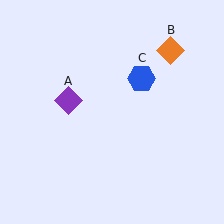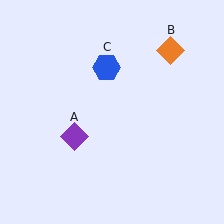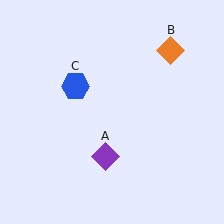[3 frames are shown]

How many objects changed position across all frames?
2 objects changed position: purple diamond (object A), blue hexagon (object C).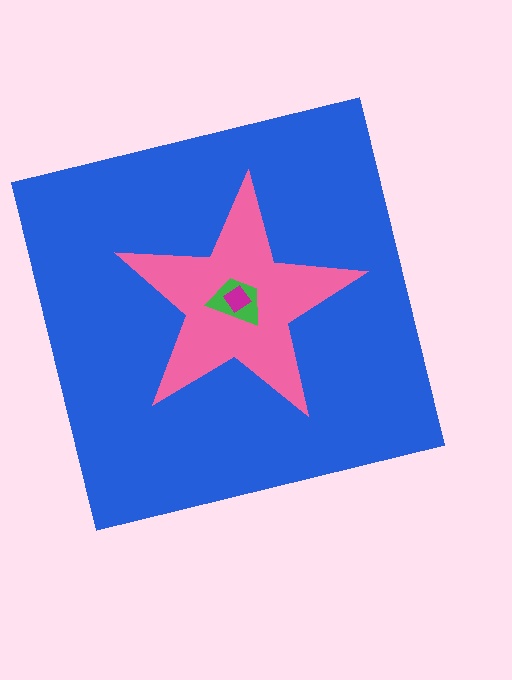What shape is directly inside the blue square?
The pink star.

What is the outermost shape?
The blue square.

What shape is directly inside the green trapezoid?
The magenta diamond.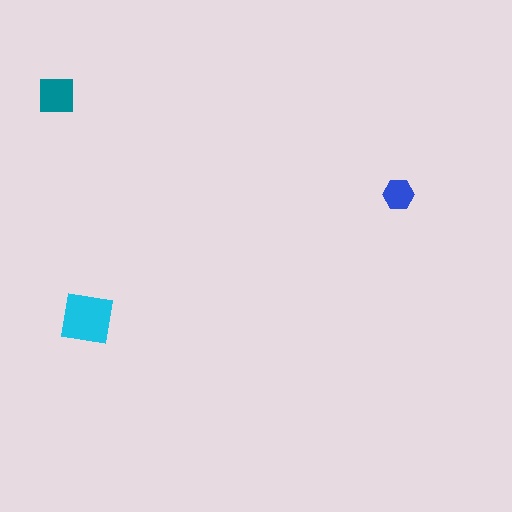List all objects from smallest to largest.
The blue hexagon, the teal square, the cyan square.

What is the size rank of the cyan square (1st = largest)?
1st.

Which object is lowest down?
The cyan square is bottommost.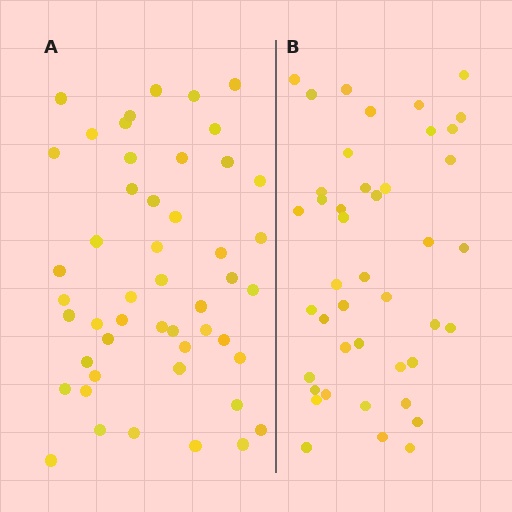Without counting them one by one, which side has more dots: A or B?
Region A (the left region) has more dots.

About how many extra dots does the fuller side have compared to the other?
Region A has about 6 more dots than region B.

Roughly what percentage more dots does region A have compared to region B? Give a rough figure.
About 15% more.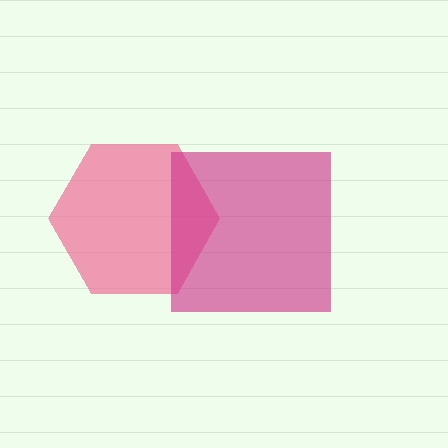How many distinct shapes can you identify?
There are 2 distinct shapes: a pink hexagon, a magenta square.